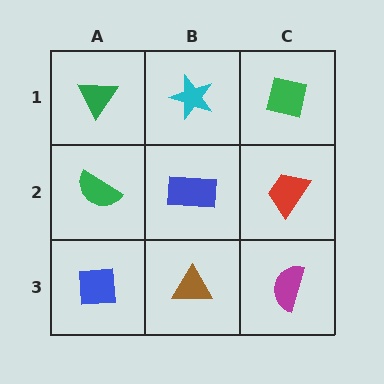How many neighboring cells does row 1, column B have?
3.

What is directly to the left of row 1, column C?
A cyan star.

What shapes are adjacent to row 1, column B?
A blue rectangle (row 2, column B), a green triangle (row 1, column A), a green square (row 1, column C).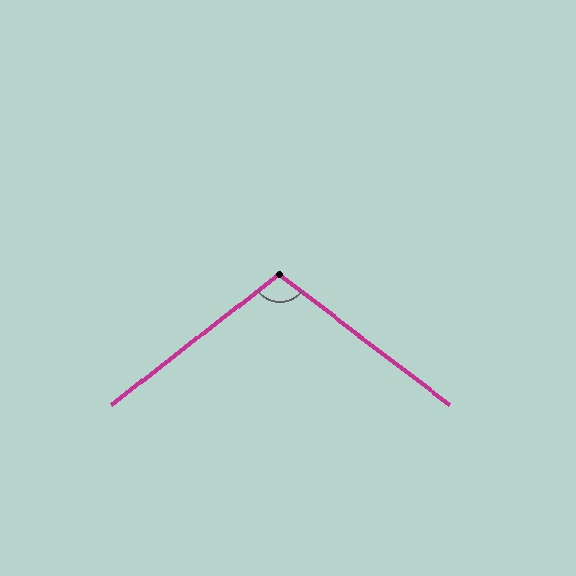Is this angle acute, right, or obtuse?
It is obtuse.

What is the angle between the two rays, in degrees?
Approximately 104 degrees.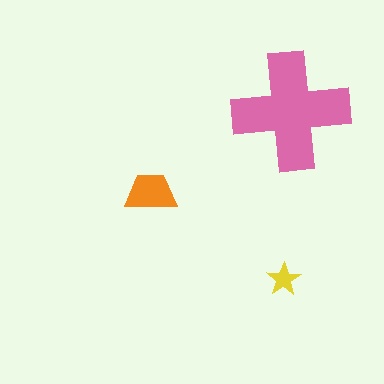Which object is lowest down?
The yellow star is bottommost.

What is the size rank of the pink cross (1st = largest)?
1st.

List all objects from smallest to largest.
The yellow star, the orange trapezoid, the pink cross.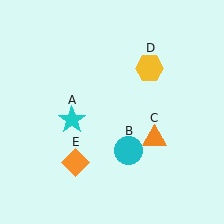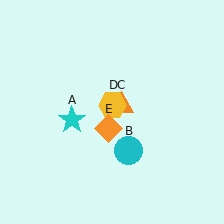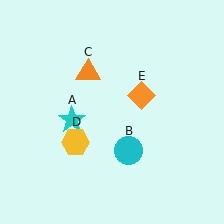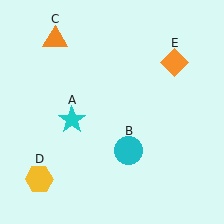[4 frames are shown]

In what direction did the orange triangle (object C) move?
The orange triangle (object C) moved up and to the left.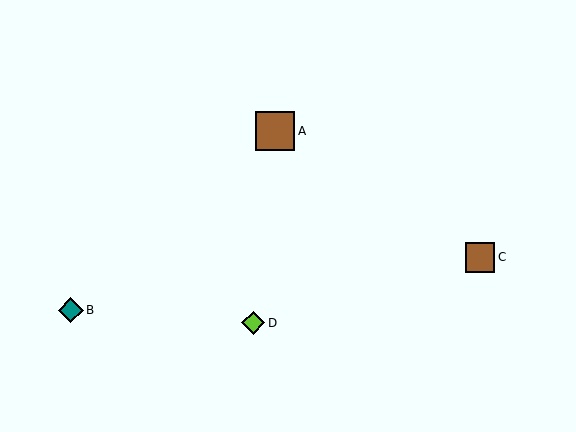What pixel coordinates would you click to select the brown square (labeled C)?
Click at (480, 257) to select the brown square C.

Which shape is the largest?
The brown square (labeled A) is the largest.